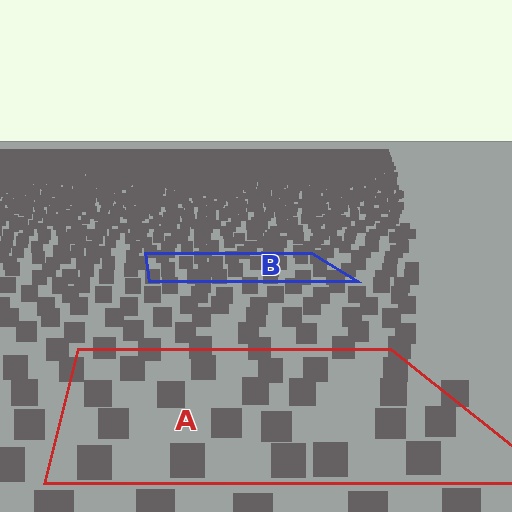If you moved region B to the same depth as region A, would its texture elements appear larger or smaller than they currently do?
They would appear larger. At a closer depth, the same texture elements are projected at a bigger on-screen size.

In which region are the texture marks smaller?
The texture marks are smaller in region B, because it is farther away.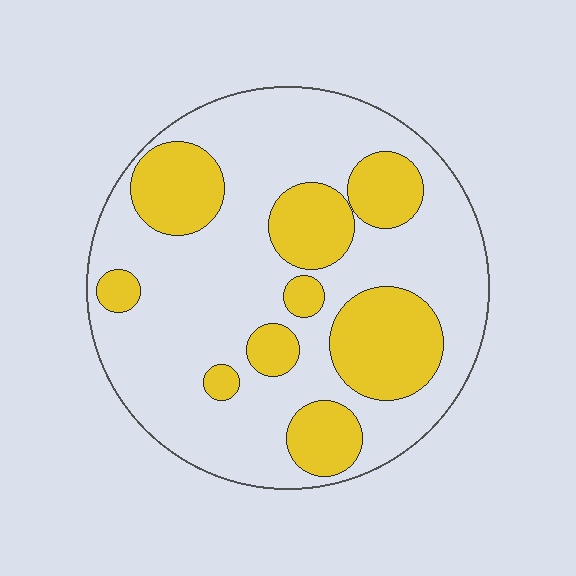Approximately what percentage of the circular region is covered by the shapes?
Approximately 30%.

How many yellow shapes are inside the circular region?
9.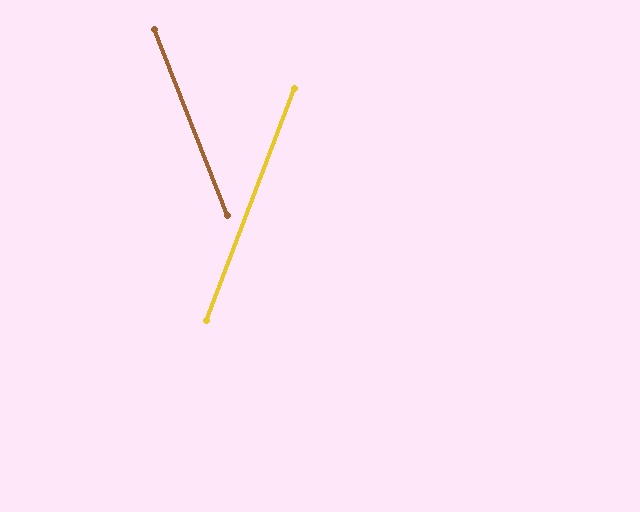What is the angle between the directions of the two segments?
Approximately 42 degrees.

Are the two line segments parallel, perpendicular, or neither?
Neither parallel nor perpendicular — they differ by about 42°.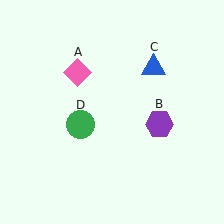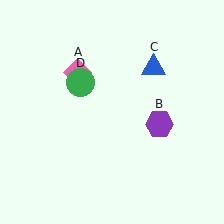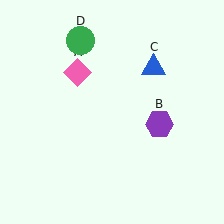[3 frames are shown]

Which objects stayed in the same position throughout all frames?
Pink diamond (object A) and purple hexagon (object B) and blue triangle (object C) remained stationary.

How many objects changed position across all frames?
1 object changed position: green circle (object D).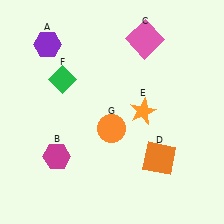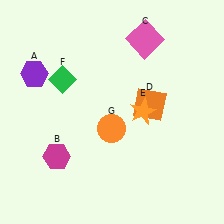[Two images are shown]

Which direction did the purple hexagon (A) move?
The purple hexagon (A) moved down.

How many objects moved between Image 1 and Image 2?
2 objects moved between the two images.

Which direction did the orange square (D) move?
The orange square (D) moved up.